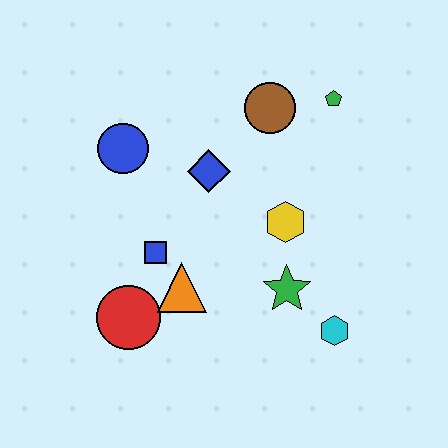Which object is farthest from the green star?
The blue circle is farthest from the green star.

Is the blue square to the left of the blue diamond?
Yes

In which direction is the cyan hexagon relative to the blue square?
The cyan hexagon is to the right of the blue square.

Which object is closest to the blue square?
The orange triangle is closest to the blue square.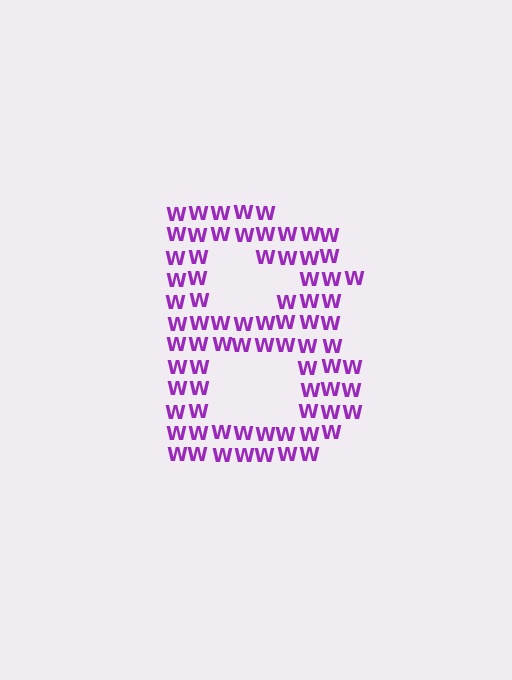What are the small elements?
The small elements are letter W's.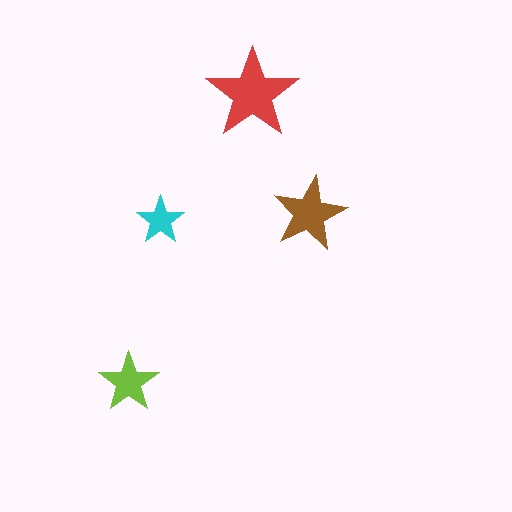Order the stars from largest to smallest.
the red one, the brown one, the lime one, the cyan one.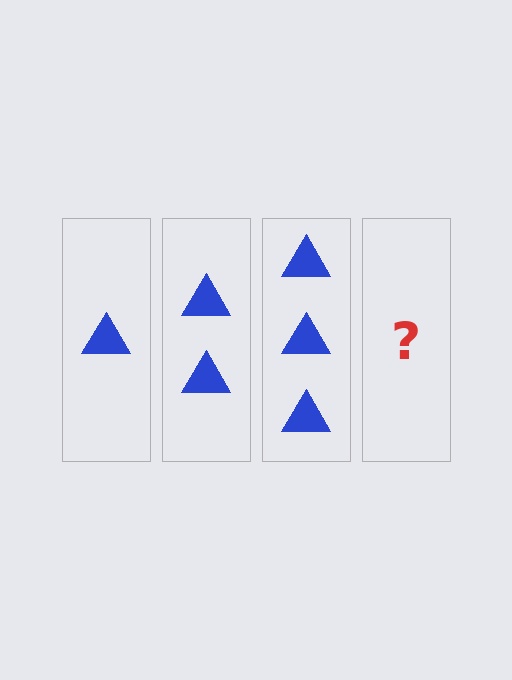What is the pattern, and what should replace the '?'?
The pattern is that each step adds one more triangle. The '?' should be 4 triangles.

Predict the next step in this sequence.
The next step is 4 triangles.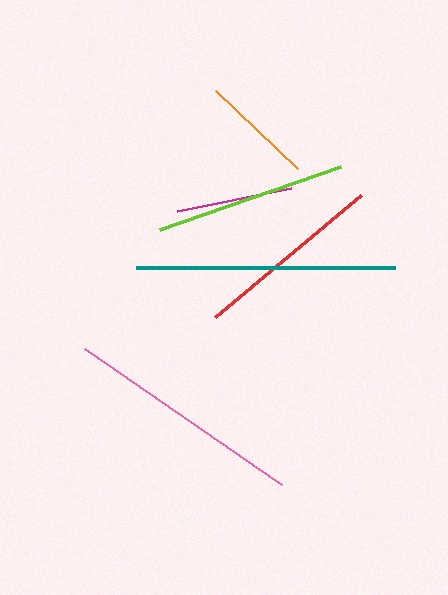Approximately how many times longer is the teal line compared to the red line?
The teal line is approximately 1.4 times the length of the red line.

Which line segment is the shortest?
The orange line is the shortest at approximately 113 pixels.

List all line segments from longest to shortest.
From longest to shortest: teal, pink, lime, red, magenta, orange.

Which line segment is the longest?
The teal line is the longest at approximately 259 pixels.